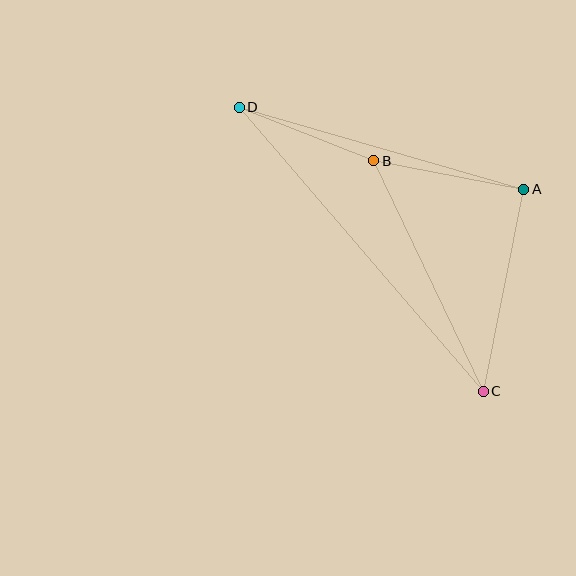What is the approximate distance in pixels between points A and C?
The distance between A and C is approximately 206 pixels.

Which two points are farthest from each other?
Points C and D are farthest from each other.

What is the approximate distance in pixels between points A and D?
The distance between A and D is approximately 296 pixels.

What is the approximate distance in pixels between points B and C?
The distance between B and C is approximately 255 pixels.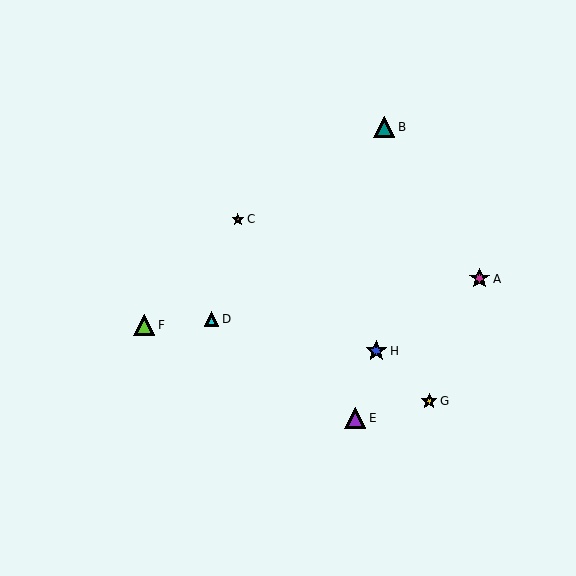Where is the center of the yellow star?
The center of the yellow star is at (429, 401).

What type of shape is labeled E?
Shape E is a purple triangle.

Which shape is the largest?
The teal triangle (labeled B) is the largest.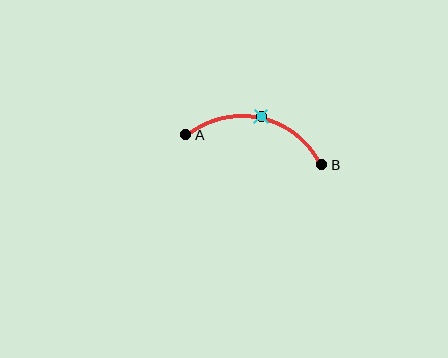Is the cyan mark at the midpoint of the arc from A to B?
Yes. The cyan mark lies on the arc at equal arc-length from both A and B — it is the arc midpoint.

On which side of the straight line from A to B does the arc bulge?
The arc bulges above the straight line connecting A and B.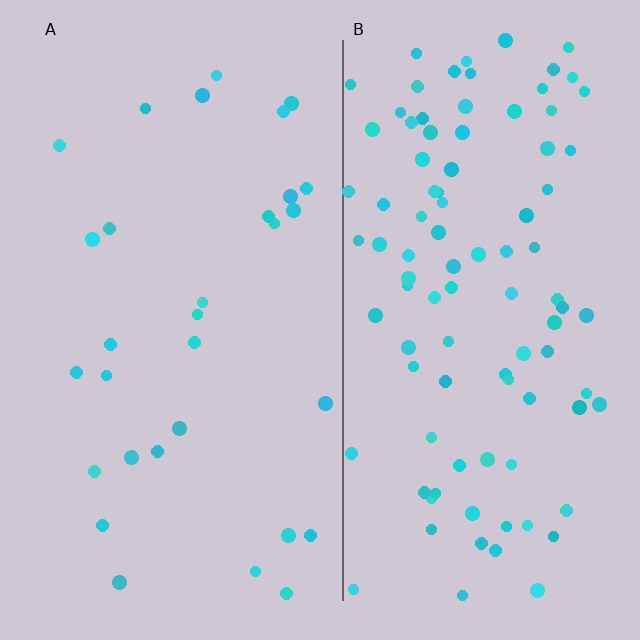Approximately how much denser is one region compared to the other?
Approximately 3.2× — region B over region A.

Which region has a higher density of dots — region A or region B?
B (the right).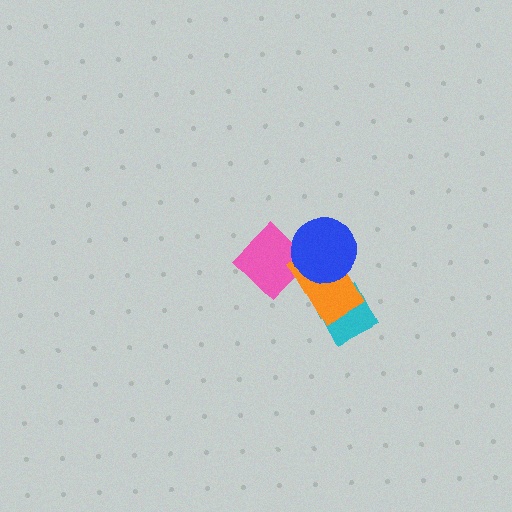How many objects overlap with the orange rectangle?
3 objects overlap with the orange rectangle.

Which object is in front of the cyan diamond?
The orange rectangle is in front of the cyan diamond.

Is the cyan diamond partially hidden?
Yes, it is partially covered by another shape.